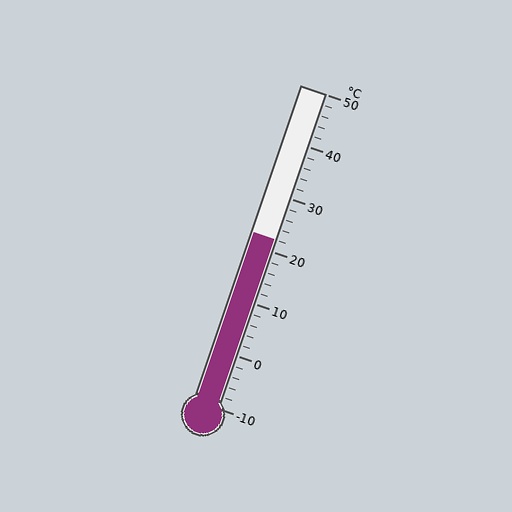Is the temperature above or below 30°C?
The temperature is below 30°C.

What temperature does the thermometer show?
The thermometer shows approximately 22°C.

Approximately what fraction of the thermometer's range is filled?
The thermometer is filled to approximately 55% of its range.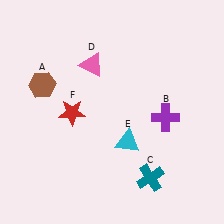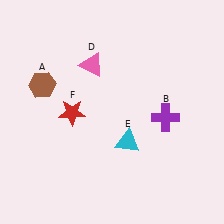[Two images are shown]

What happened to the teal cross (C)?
The teal cross (C) was removed in Image 2. It was in the bottom-right area of Image 1.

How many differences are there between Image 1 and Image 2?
There is 1 difference between the two images.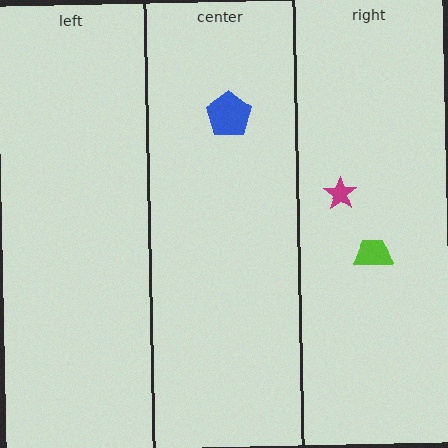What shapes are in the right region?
The lime trapezoid, the magenta star.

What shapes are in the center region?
The blue pentagon.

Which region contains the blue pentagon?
The center region.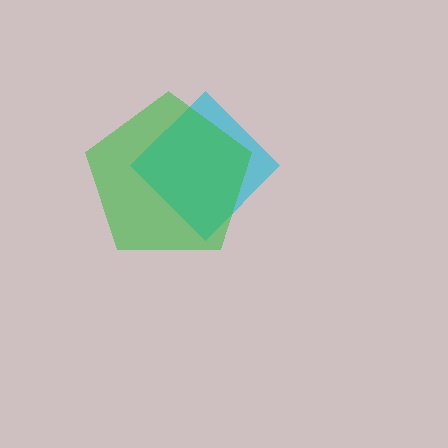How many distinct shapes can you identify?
There are 2 distinct shapes: a cyan diamond, a green pentagon.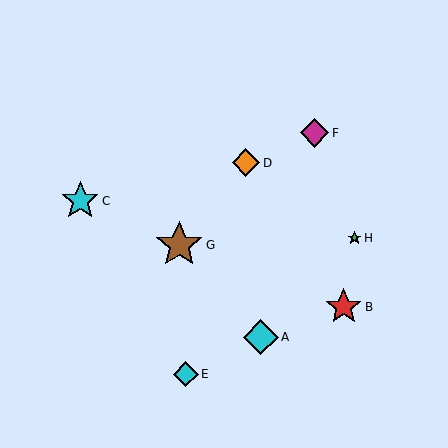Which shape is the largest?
The brown star (labeled G) is the largest.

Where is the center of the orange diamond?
The center of the orange diamond is at (246, 163).